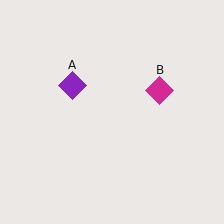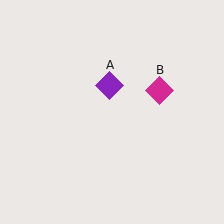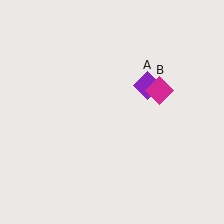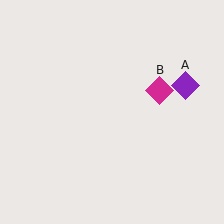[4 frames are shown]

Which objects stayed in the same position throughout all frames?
Magenta diamond (object B) remained stationary.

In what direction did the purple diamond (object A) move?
The purple diamond (object A) moved right.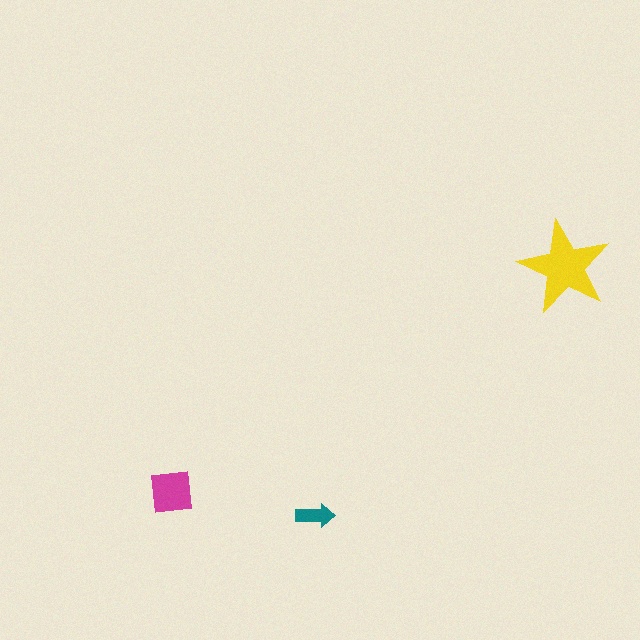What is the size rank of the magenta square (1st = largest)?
2nd.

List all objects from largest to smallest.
The yellow star, the magenta square, the teal arrow.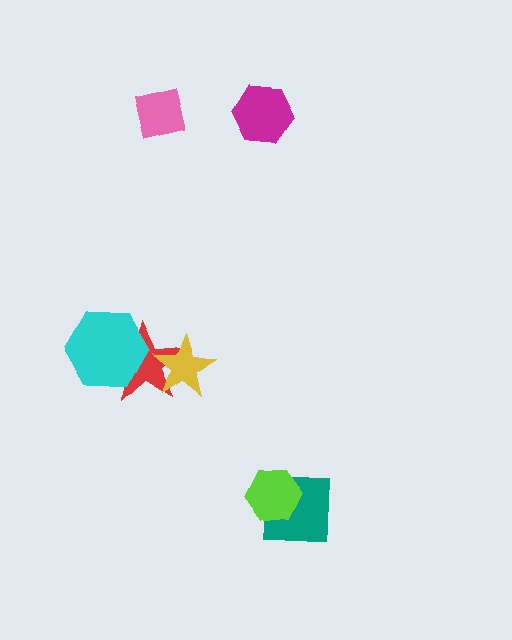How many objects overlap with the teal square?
1 object overlaps with the teal square.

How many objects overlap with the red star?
2 objects overlap with the red star.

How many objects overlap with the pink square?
0 objects overlap with the pink square.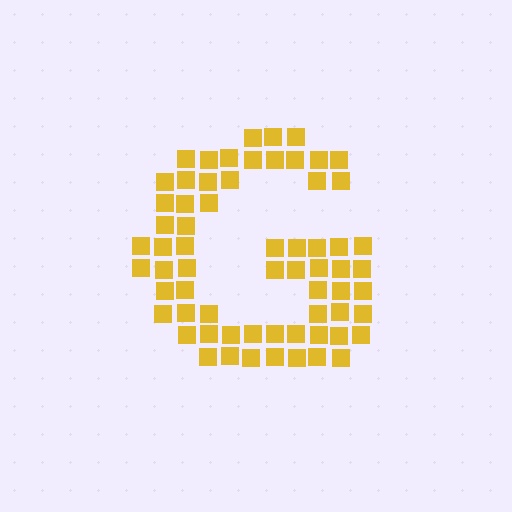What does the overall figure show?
The overall figure shows the letter G.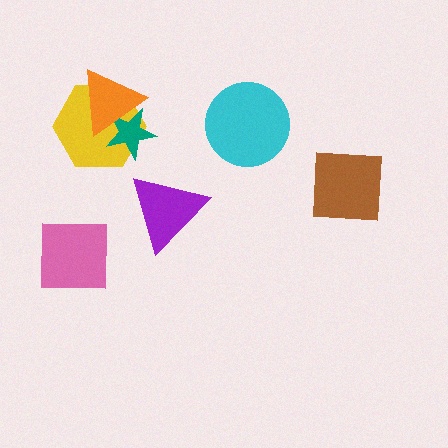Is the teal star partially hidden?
Yes, it is partially covered by another shape.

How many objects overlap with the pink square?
0 objects overlap with the pink square.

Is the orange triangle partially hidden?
No, no other shape covers it.